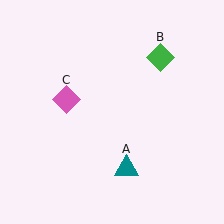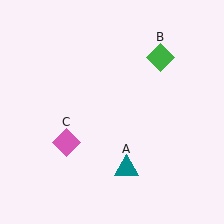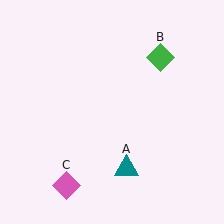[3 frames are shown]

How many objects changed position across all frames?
1 object changed position: pink diamond (object C).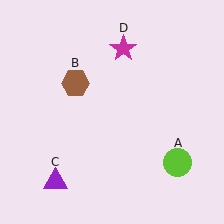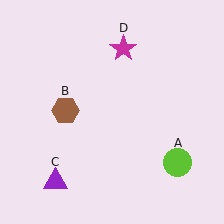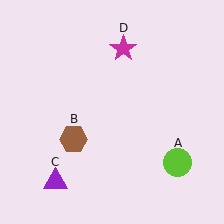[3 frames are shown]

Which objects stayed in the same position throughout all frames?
Lime circle (object A) and purple triangle (object C) and magenta star (object D) remained stationary.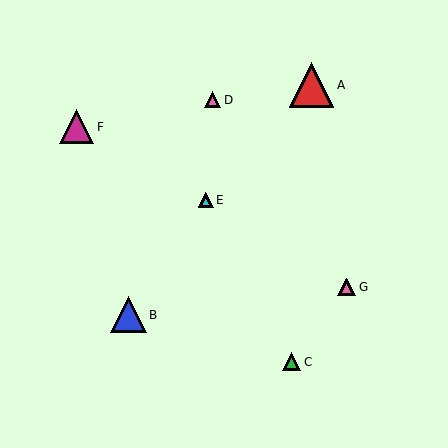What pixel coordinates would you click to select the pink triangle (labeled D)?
Click at (213, 100) to select the pink triangle D.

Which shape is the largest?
The red triangle (labeled A) is the largest.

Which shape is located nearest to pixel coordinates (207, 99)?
The pink triangle (labeled D) at (213, 100) is nearest to that location.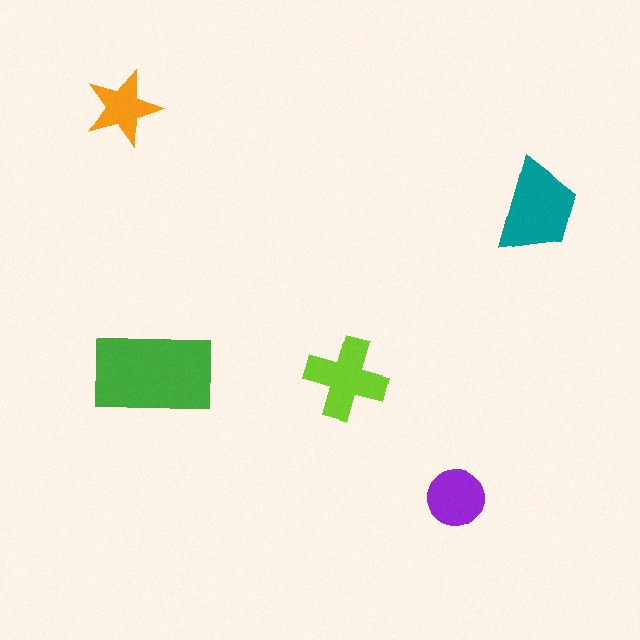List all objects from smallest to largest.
The orange star, the purple circle, the lime cross, the teal trapezoid, the green rectangle.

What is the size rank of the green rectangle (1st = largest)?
1st.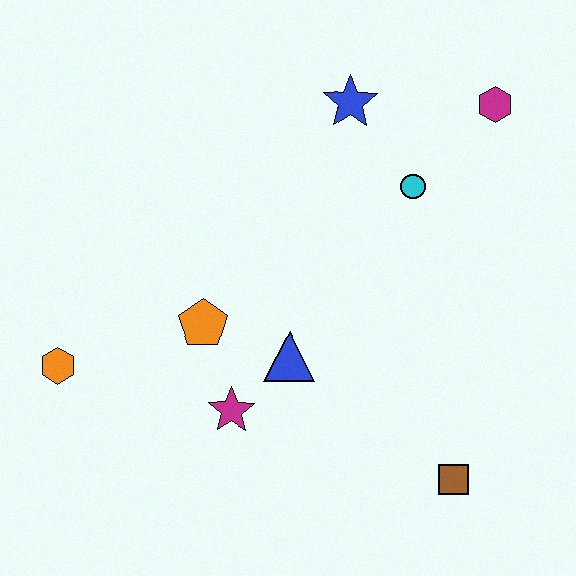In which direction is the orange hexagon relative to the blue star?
The orange hexagon is to the left of the blue star.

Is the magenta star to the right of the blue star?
No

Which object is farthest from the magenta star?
The magenta hexagon is farthest from the magenta star.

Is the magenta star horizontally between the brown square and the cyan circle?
No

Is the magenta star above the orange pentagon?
No